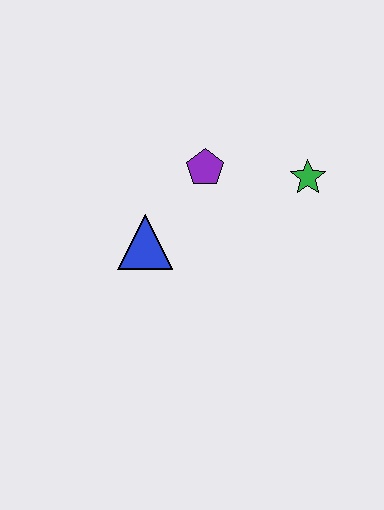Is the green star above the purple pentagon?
No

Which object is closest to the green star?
The purple pentagon is closest to the green star.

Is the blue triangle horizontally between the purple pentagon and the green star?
No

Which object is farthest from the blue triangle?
The green star is farthest from the blue triangle.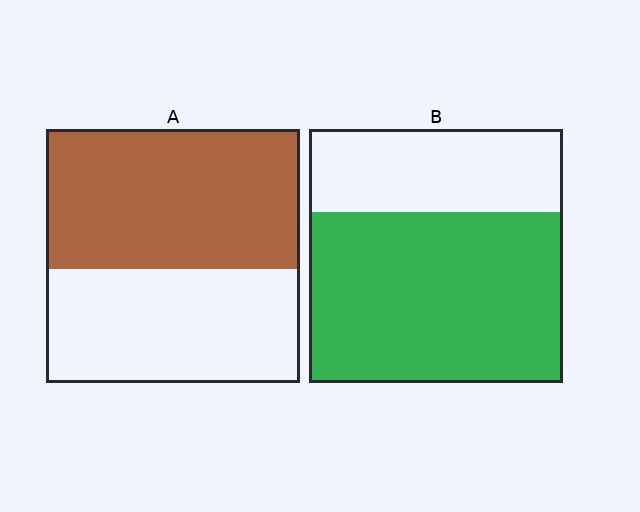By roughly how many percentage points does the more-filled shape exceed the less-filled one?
By roughly 10 percentage points (B over A).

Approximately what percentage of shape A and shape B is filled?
A is approximately 55% and B is approximately 65%.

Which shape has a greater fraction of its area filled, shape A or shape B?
Shape B.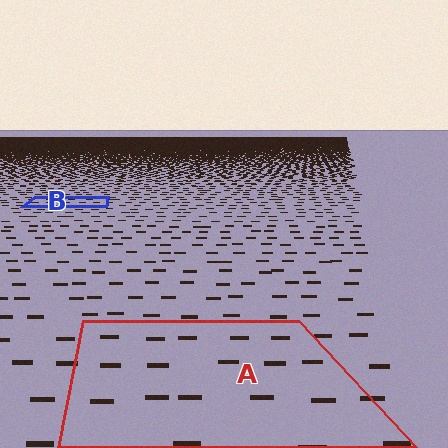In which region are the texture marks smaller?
The texture marks are smaller in region B, because it is farther away.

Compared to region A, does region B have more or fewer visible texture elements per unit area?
Region B has more texture elements per unit area — they are packed more densely because it is farther away.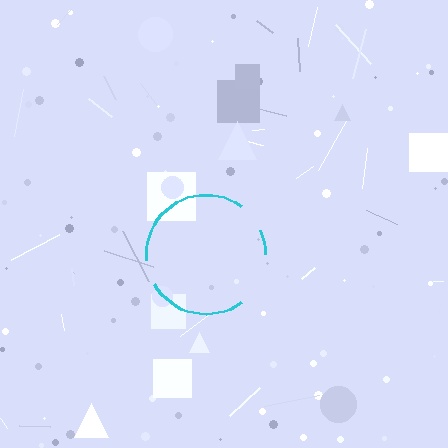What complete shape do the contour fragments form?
The contour fragments form a circle.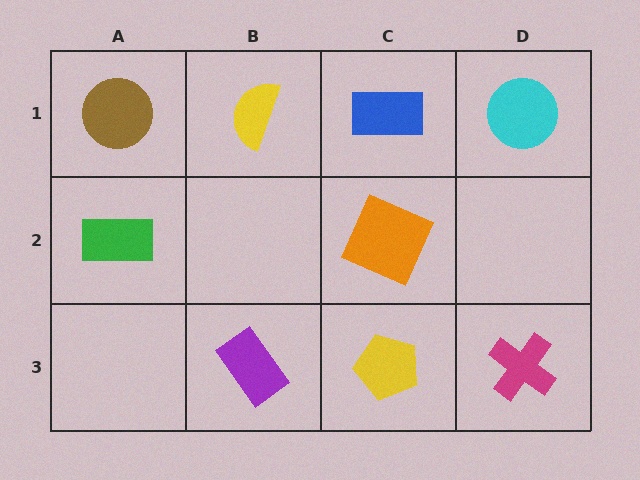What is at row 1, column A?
A brown circle.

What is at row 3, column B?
A purple rectangle.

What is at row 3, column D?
A magenta cross.